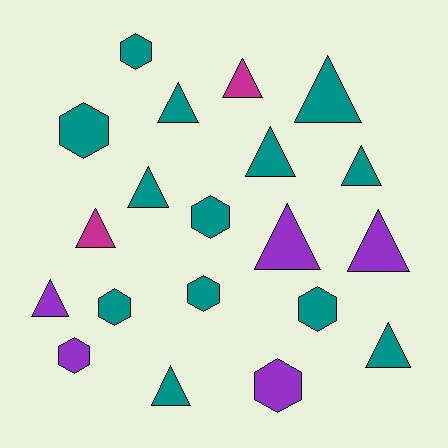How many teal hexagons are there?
There are 6 teal hexagons.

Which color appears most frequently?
Teal, with 13 objects.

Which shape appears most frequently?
Triangle, with 12 objects.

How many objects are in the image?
There are 20 objects.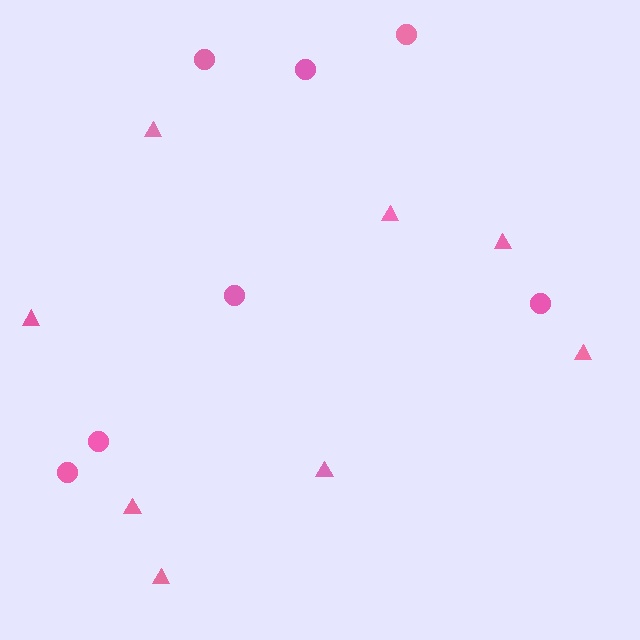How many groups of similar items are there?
There are 2 groups: one group of triangles (8) and one group of circles (7).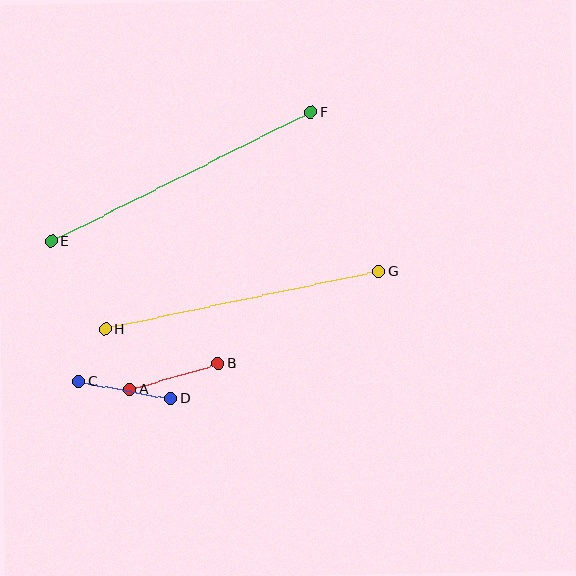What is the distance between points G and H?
The distance is approximately 279 pixels.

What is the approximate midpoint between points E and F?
The midpoint is at approximately (181, 177) pixels.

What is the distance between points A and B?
The distance is approximately 92 pixels.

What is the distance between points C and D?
The distance is approximately 94 pixels.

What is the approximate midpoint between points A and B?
The midpoint is at approximately (174, 377) pixels.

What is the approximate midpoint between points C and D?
The midpoint is at approximately (125, 390) pixels.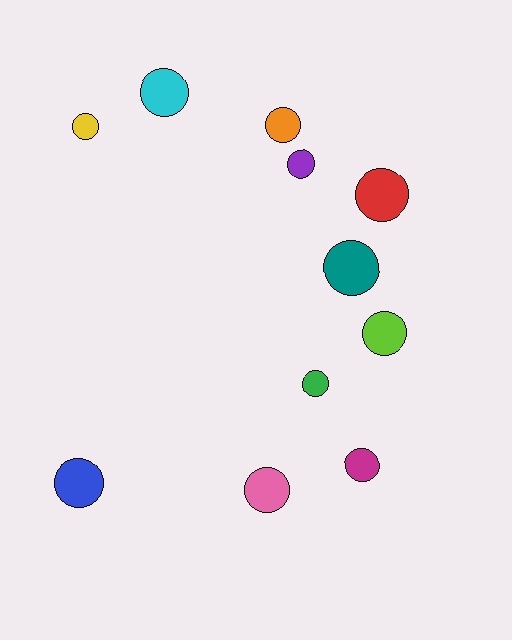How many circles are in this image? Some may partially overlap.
There are 11 circles.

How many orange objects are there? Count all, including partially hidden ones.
There is 1 orange object.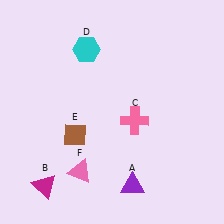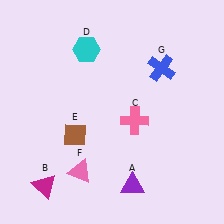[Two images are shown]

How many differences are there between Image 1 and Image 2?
There is 1 difference between the two images.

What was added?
A blue cross (G) was added in Image 2.